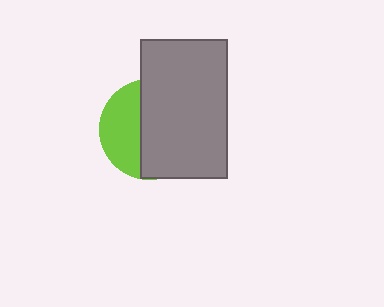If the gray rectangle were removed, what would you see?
You would see the complete lime circle.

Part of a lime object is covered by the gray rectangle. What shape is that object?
It is a circle.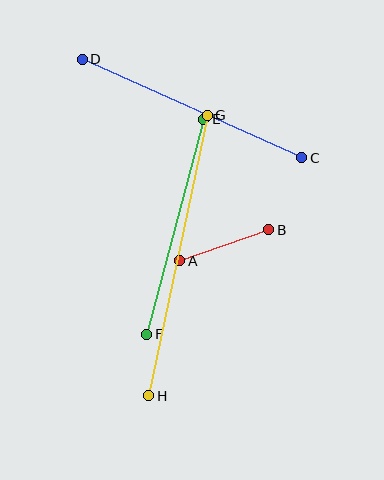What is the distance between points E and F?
The distance is approximately 222 pixels.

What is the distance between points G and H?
The distance is approximately 286 pixels.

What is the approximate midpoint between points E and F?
The midpoint is at approximately (175, 227) pixels.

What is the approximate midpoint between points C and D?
The midpoint is at approximately (192, 108) pixels.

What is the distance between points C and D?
The distance is approximately 241 pixels.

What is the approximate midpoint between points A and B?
The midpoint is at approximately (224, 245) pixels.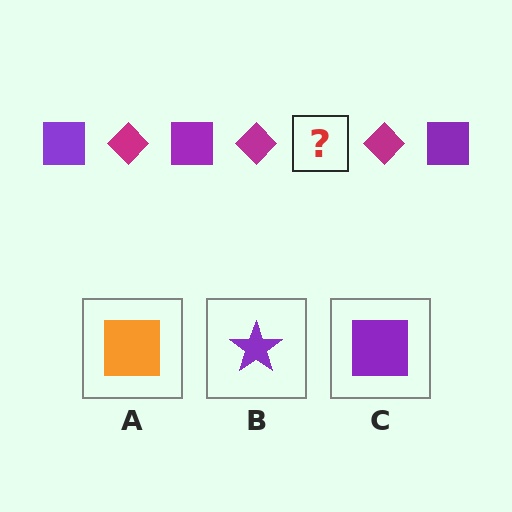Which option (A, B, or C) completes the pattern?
C.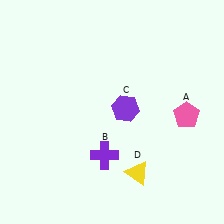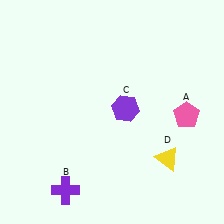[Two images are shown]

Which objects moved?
The objects that moved are: the purple cross (B), the yellow triangle (D).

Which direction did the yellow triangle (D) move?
The yellow triangle (D) moved right.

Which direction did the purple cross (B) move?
The purple cross (B) moved left.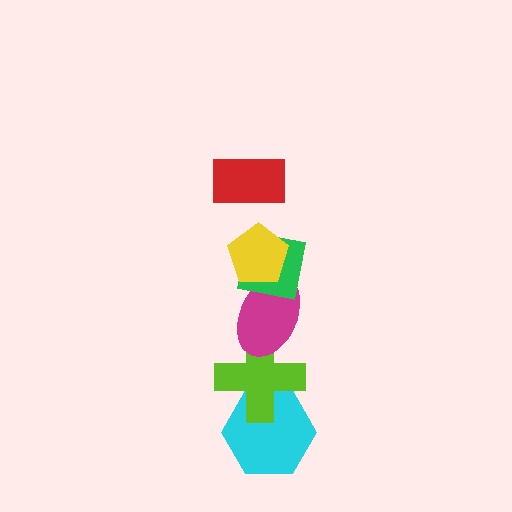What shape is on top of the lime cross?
The magenta ellipse is on top of the lime cross.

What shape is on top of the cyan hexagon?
The lime cross is on top of the cyan hexagon.